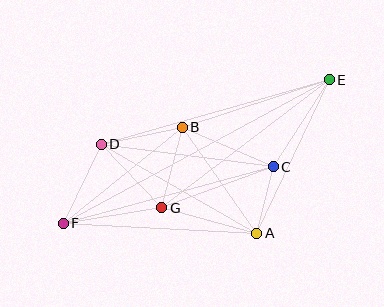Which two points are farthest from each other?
Points E and F are farthest from each other.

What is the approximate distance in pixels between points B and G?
The distance between B and G is approximately 83 pixels.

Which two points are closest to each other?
Points A and C are closest to each other.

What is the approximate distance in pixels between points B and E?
The distance between B and E is approximately 155 pixels.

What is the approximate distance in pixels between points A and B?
The distance between A and B is approximately 129 pixels.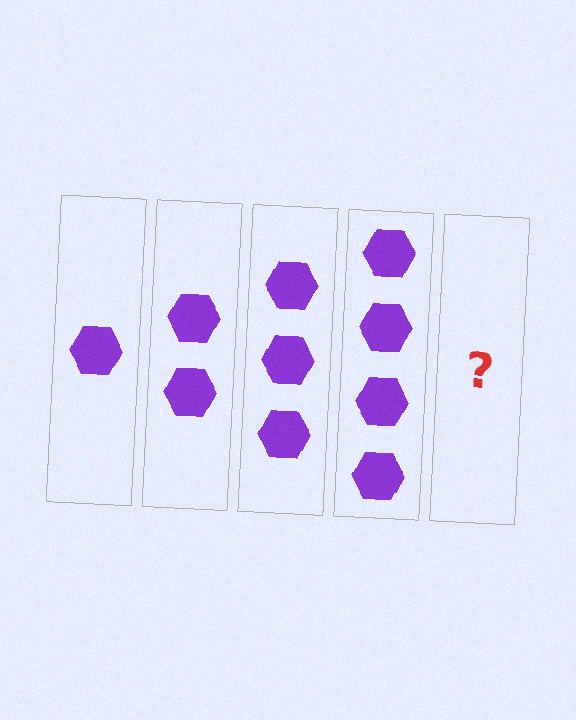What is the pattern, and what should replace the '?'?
The pattern is that each step adds one more hexagon. The '?' should be 5 hexagons.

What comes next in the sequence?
The next element should be 5 hexagons.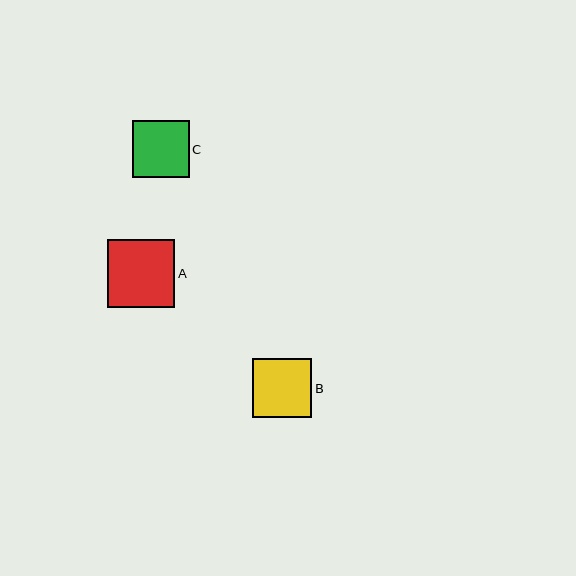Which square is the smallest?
Square C is the smallest with a size of approximately 57 pixels.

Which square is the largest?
Square A is the largest with a size of approximately 68 pixels.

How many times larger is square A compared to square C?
Square A is approximately 1.2 times the size of square C.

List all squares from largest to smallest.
From largest to smallest: A, B, C.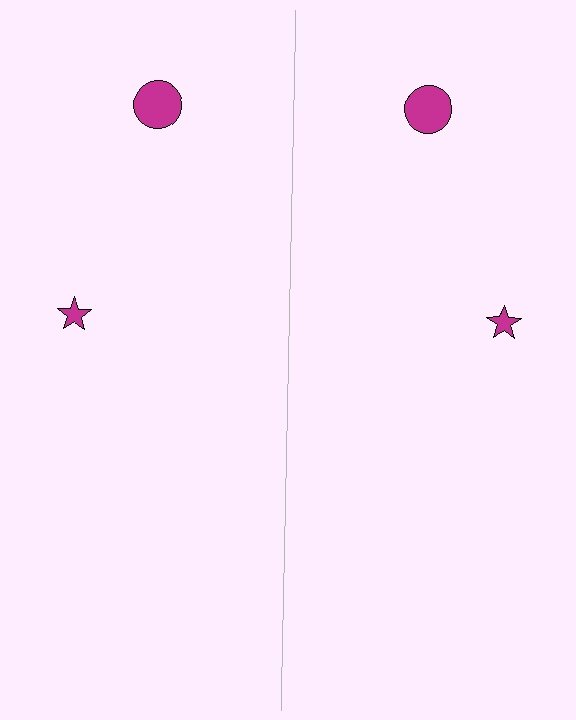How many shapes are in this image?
There are 4 shapes in this image.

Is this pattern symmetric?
Yes, this pattern has bilateral (reflection) symmetry.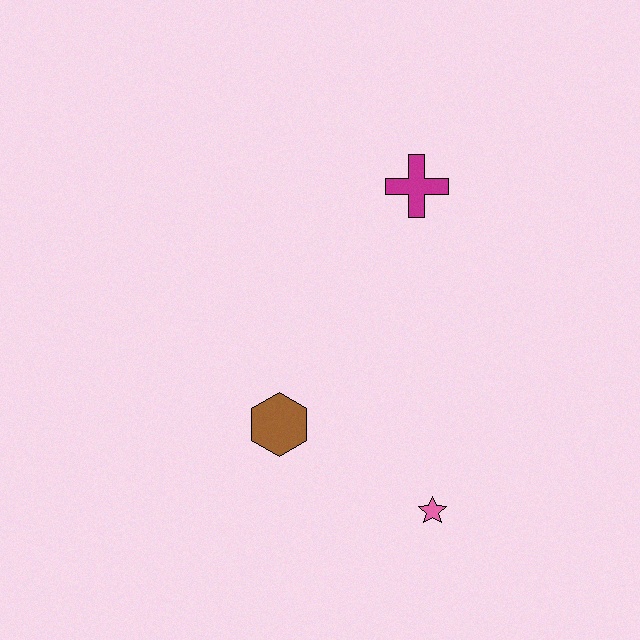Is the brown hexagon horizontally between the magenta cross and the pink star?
No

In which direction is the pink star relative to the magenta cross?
The pink star is below the magenta cross.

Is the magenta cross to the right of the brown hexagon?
Yes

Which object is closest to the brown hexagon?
The pink star is closest to the brown hexagon.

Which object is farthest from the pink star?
The magenta cross is farthest from the pink star.